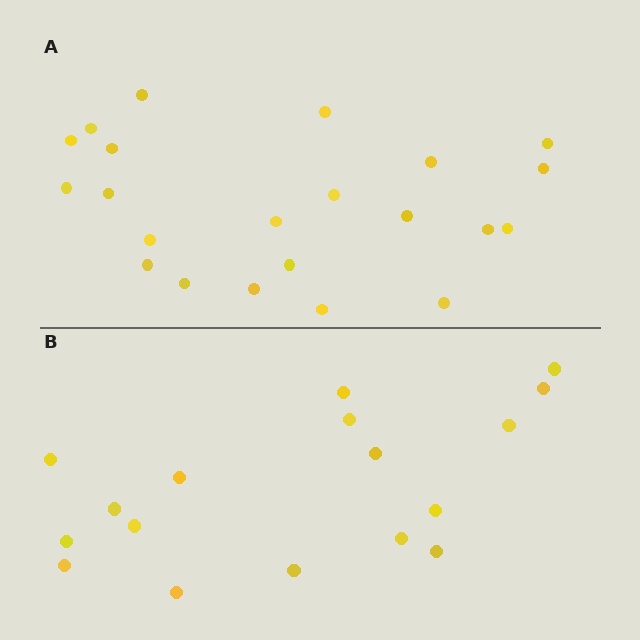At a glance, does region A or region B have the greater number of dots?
Region A (the top region) has more dots.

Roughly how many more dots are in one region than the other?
Region A has about 5 more dots than region B.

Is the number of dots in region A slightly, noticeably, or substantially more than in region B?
Region A has noticeably more, but not dramatically so. The ratio is roughly 1.3 to 1.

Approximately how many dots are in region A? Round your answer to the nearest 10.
About 20 dots. (The exact count is 22, which rounds to 20.)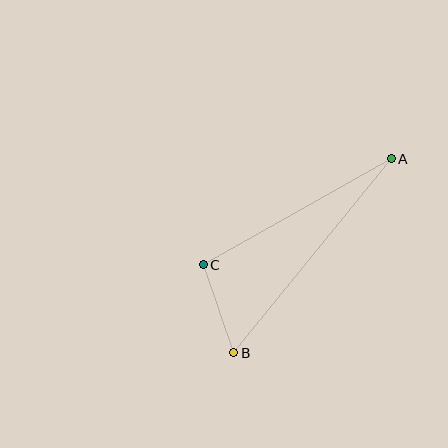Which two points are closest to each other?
Points B and C are closest to each other.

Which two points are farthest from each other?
Points A and B are farthest from each other.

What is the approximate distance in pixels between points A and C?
The distance between A and C is approximately 216 pixels.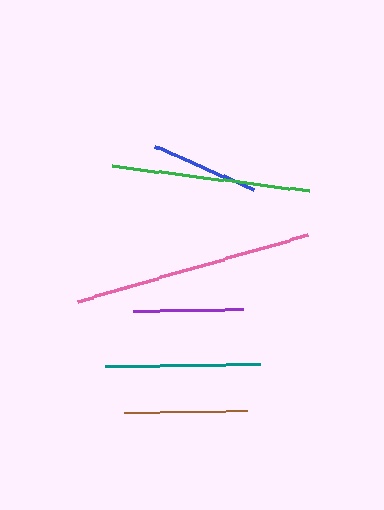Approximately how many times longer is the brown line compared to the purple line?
The brown line is approximately 1.1 times the length of the purple line.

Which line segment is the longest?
The pink line is the longest at approximately 239 pixels.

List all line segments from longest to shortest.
From longest to shortest: pink, green, teal, brown, purple, blue.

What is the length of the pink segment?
The pink segment is approximately 239 pixels long.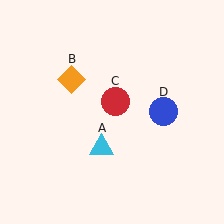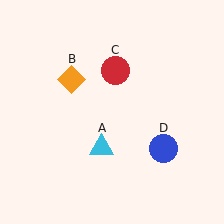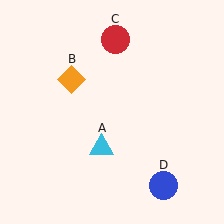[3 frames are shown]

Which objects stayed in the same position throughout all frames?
Cyan triangle (object A) and orange diamond (object B) remained stationary.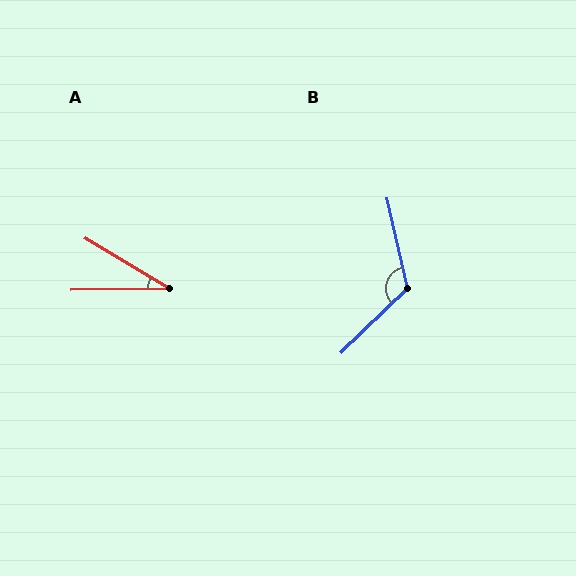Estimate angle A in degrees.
Approximately 32 degrees.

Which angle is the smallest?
A, at approximately 32 degrees.